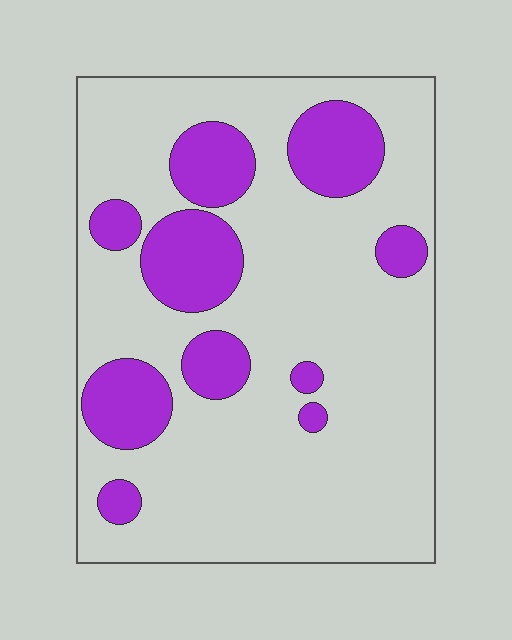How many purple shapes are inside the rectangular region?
10.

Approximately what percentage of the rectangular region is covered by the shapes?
Approximately 25%.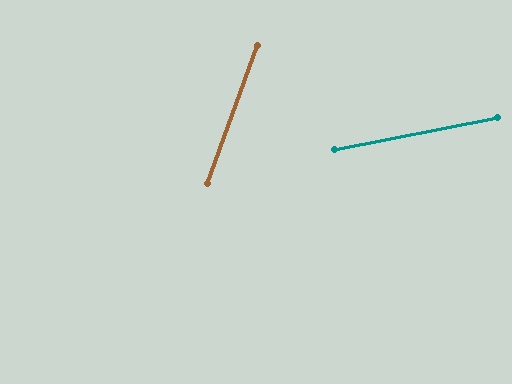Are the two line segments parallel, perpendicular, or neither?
Neither parallel nor perpendicular — they differ by about 59°.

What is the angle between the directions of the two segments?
Approximately 59 degrees.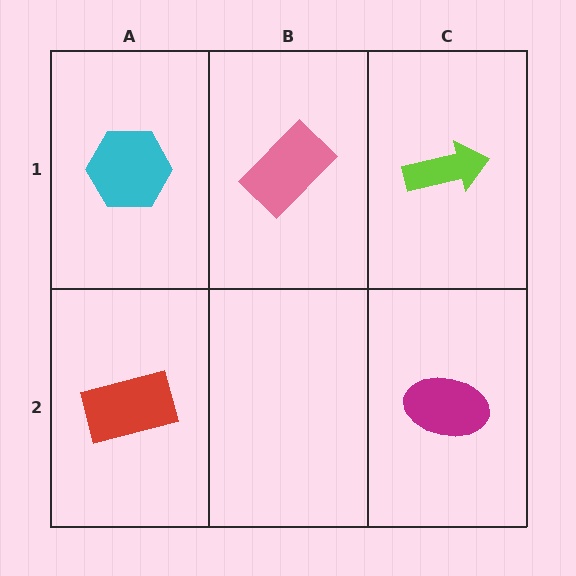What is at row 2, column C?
A magenta ellipse.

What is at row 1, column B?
A pink rectangle.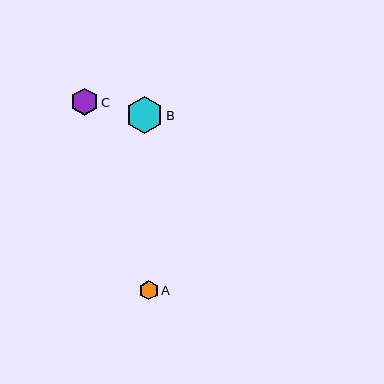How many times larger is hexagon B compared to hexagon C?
Hexagon B is approximately 1.4 times the size of hexagon C.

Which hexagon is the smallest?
Hexagon A is the smallest with a size of approximately 19 pixels.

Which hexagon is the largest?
Hexagon B is the largest with a size of approximately 37 pixels.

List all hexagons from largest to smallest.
From largest to smallest: B, C, A.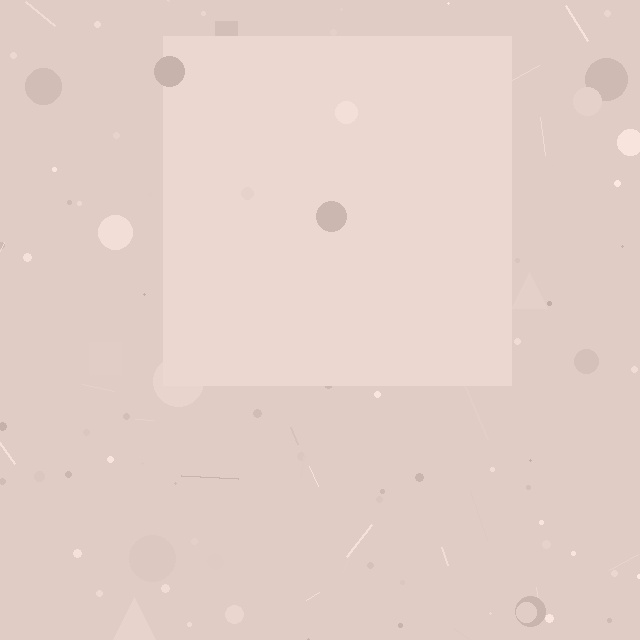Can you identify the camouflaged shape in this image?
The camouflaged shape is a square.